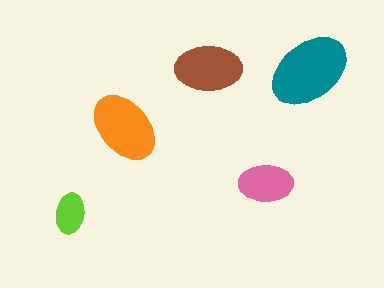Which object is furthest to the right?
The teal ellipse is rightmost.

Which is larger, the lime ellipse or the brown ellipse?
The brown one.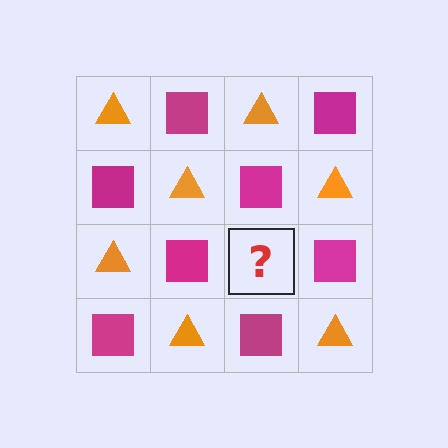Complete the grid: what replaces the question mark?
The question mark should be replaced with an orange triangle.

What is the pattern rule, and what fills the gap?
The rule is that it alternates orange triangle and magenta square in a checkerboard pattern. The gap should be filled with an orange triangle.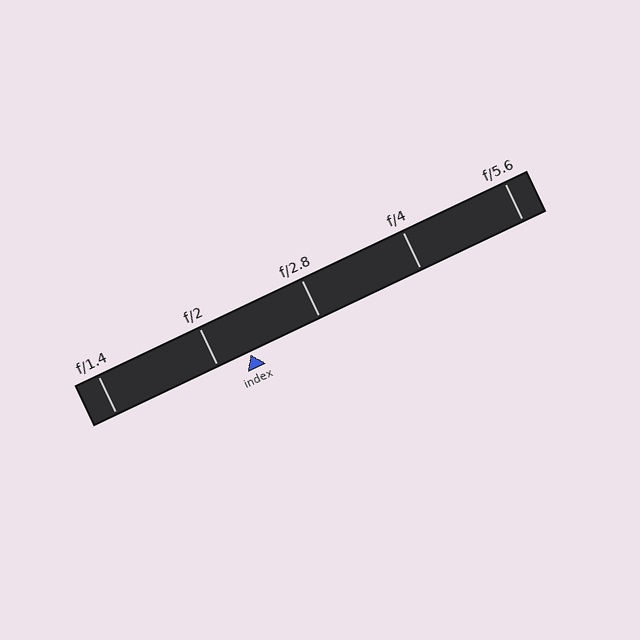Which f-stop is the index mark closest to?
The index mark is closest to f/2.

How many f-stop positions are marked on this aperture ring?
There are 5 f-stop positions marked.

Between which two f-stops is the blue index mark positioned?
The index mark is between f/2 and f/2.8.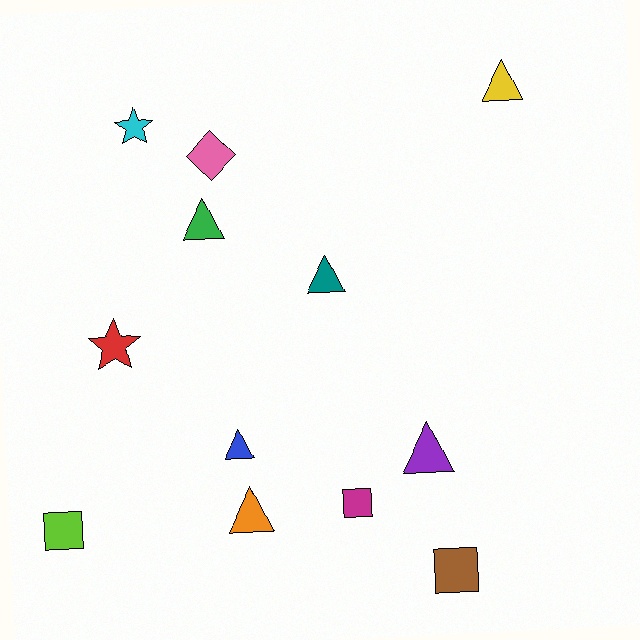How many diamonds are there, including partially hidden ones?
There is 1 diamond.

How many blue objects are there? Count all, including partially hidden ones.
There is 1 blue object.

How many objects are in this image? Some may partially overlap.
There are 12 objects.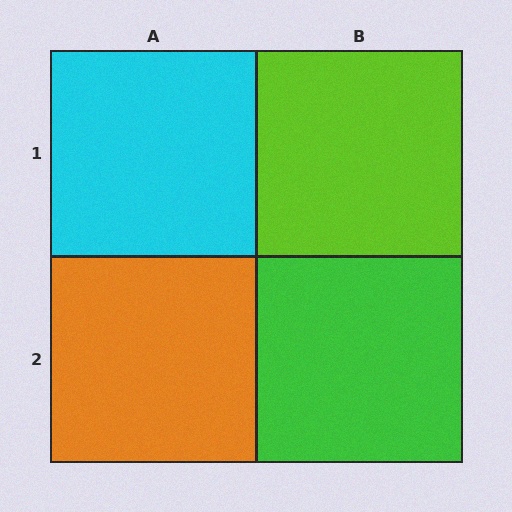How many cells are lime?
1 cell is lime.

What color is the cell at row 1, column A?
Cyan.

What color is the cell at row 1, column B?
Lime.